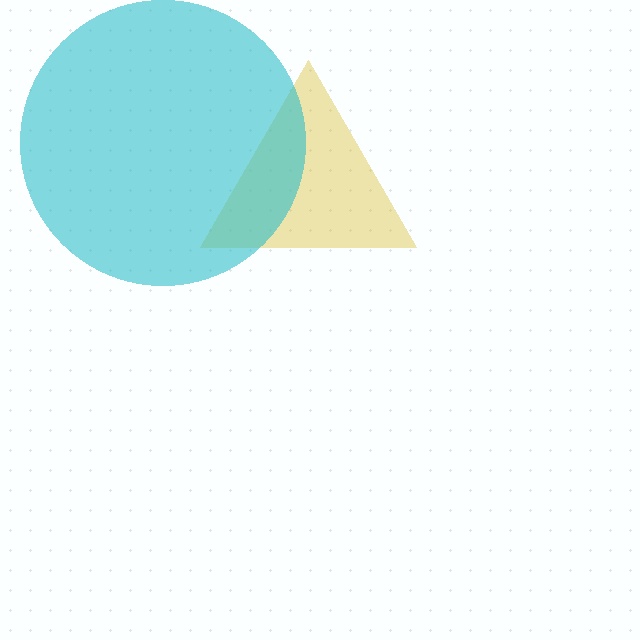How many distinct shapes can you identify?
There are 2 distinct shapes: a yellow triangle, a cyan circle.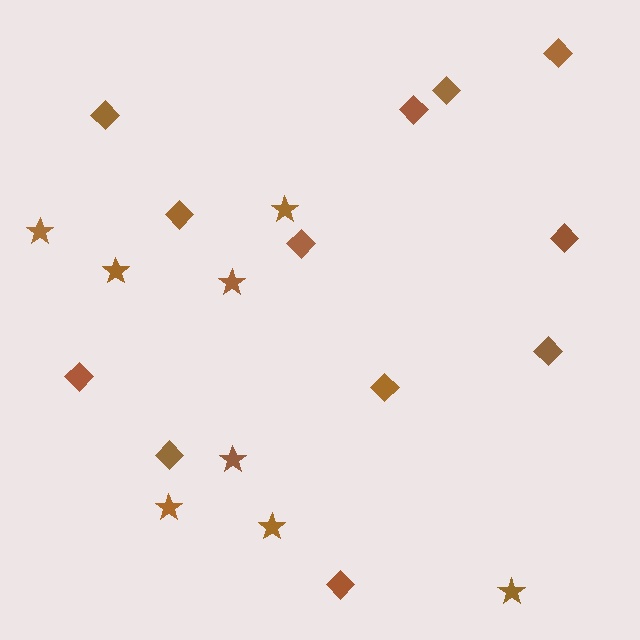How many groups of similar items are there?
There are 2 groups: one group of diamonds (12) and one group of stars (8).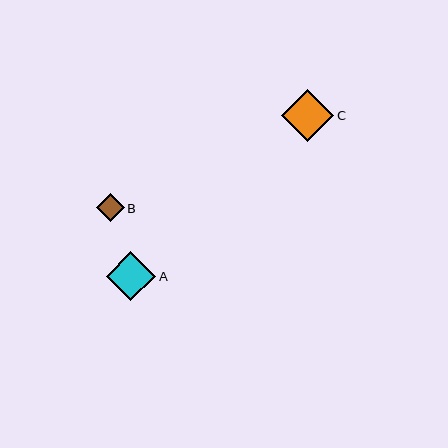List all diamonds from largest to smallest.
From largest to smallest: C, A, B.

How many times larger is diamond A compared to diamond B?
Diamond A is approximately 1.8 times the size of diamond B.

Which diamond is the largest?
Diamond C is the largest with a size of approximately 52 pixels.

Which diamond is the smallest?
Diamond B is the smallest with a size of approximately 28 pixels.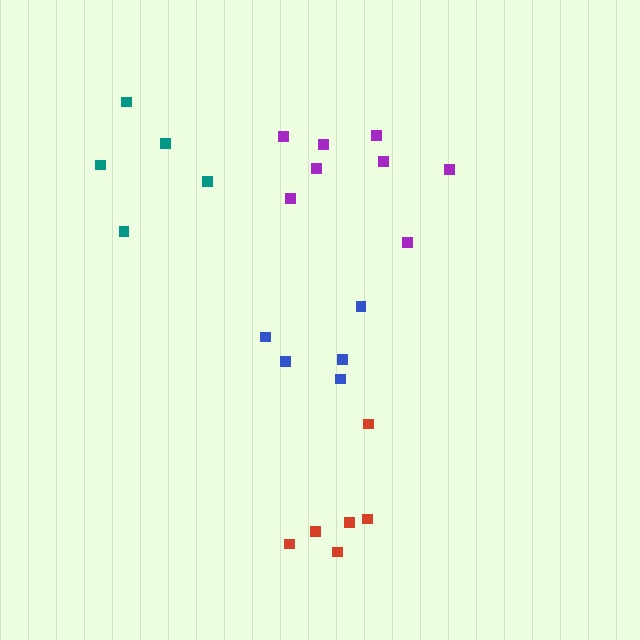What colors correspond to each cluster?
The clusters are colored: blue, purple, teal, red.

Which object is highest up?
The purple cluster is topmost.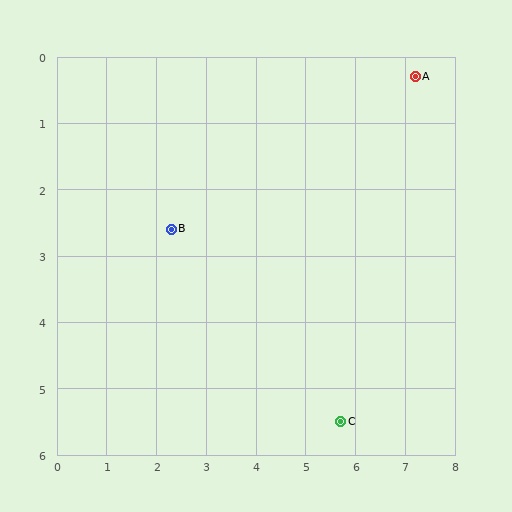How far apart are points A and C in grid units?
Points A and C are about 5.4 grid units apart.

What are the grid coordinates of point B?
Point B is at approximately (2.3, 2.6).